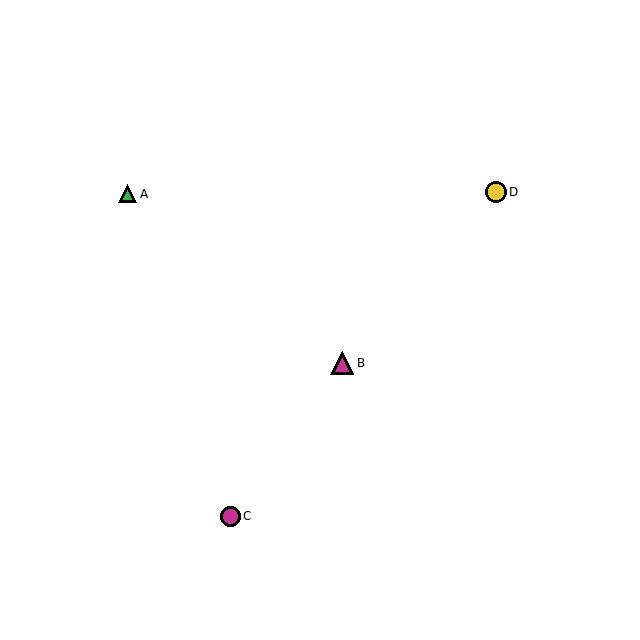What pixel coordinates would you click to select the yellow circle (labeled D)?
Click at (496, 192) to select the yellow circle D.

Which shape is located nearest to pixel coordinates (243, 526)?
The magenta circle (labeled C) at (230, 516) is nearest to that location.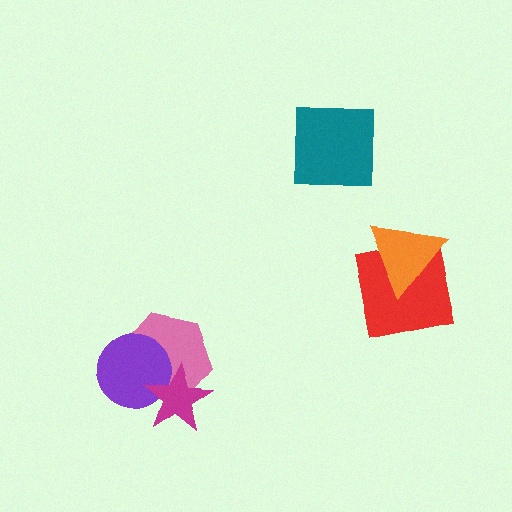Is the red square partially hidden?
Yes, it is partially covered by another shape.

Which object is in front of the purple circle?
The magenta star is in front of the purple circle.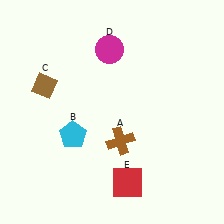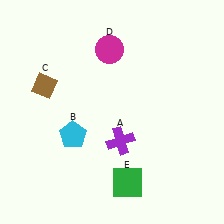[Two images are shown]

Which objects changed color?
A changed from brown to purple. E changed from red to green.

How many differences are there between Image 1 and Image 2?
There are 2 differences between the two images.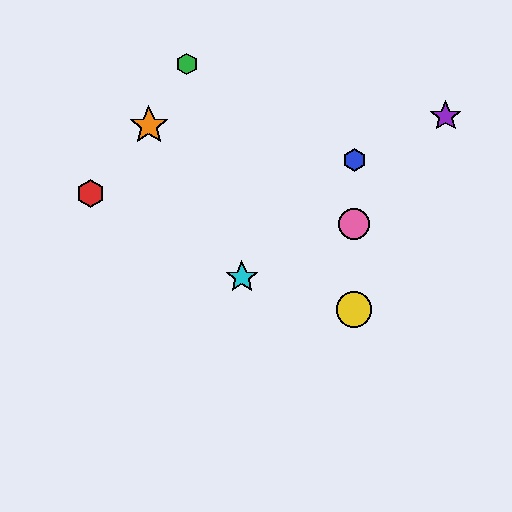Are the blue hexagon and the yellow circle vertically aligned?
Yes, both are at x≈354.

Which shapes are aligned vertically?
The blue hexagon, the yellow circle, the pink circle are aligned vertically.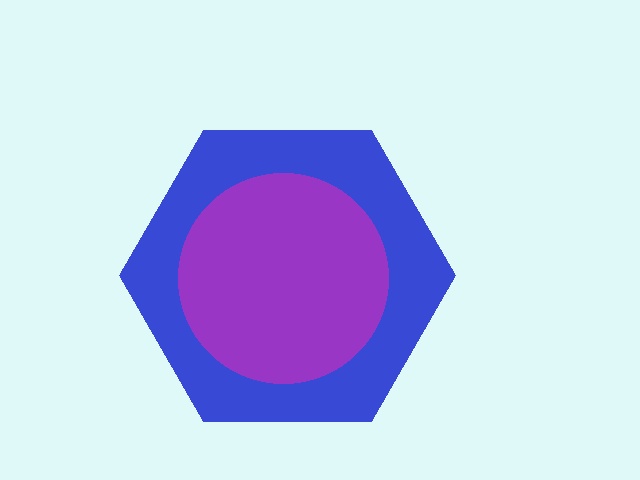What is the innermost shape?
The purple circle.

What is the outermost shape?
The blue hexagon.